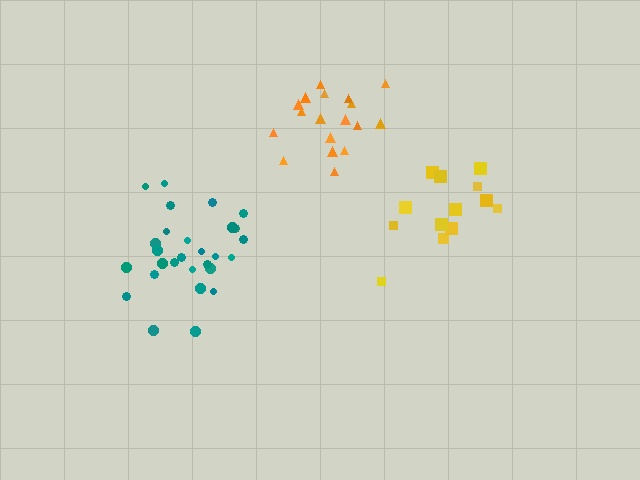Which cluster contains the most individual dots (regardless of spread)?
Teal (28).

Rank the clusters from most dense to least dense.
orange, teal, yellow.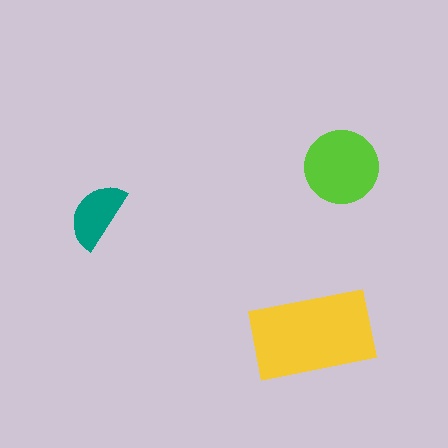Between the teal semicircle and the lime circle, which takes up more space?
The lime circle.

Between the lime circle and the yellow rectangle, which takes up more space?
The yellow rectangle.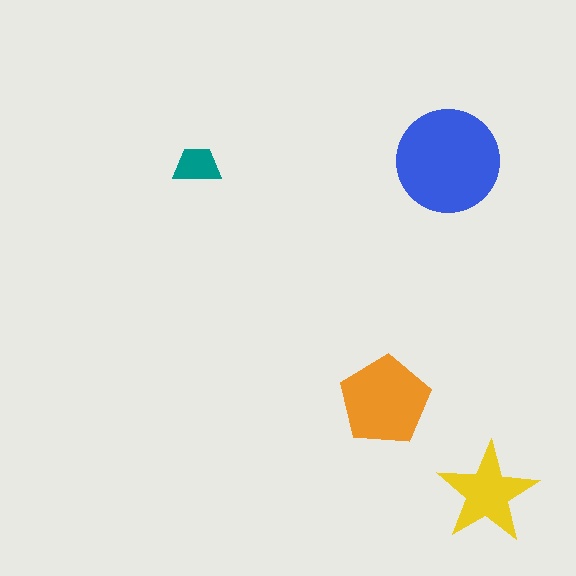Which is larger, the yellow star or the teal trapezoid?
The yellow star.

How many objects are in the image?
There are 4 objects in the image.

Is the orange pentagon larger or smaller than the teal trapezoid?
Larger.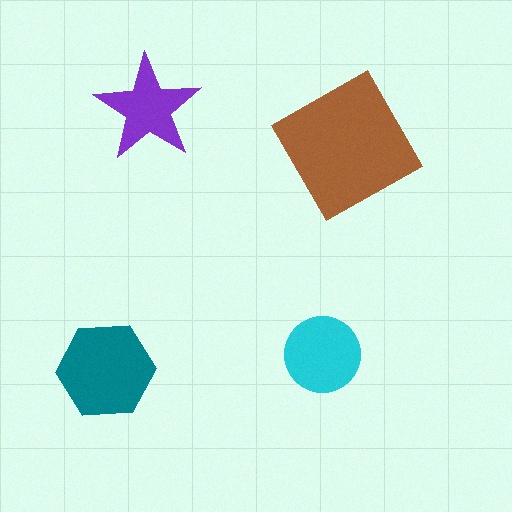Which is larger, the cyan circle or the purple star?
The cyan circle.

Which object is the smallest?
The purple star.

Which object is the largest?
The brown square.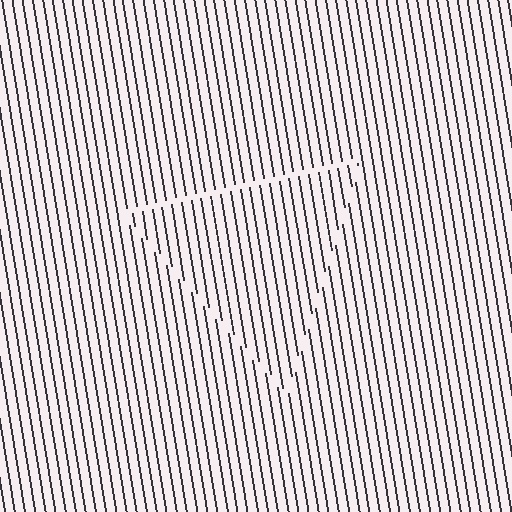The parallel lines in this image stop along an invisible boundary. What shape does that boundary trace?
An illusory triangle. The interior of the shape contains the same grating, shifted by half a period — the contour is defined by the phase discontinuity where line-ends from the inner and outer gratings abut.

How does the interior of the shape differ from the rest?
The interior of the shape contains the same grating, shifted by half a period — the contour is defined by the phase discontinuity where line-ends from the inner and outer gratings abut.